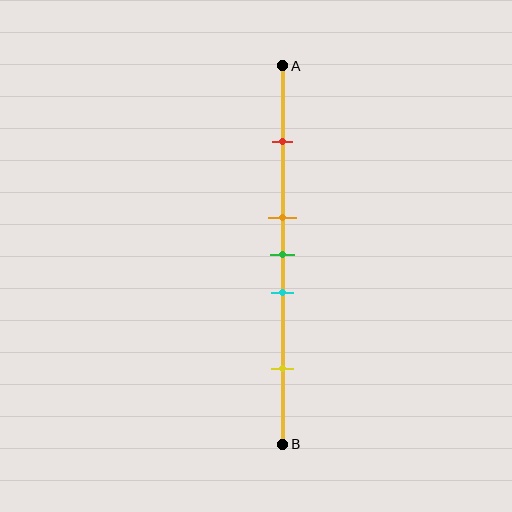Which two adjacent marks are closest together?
The orange and green marks are the closest adjacent pair.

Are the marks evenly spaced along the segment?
No, the marks are not evenly spaced.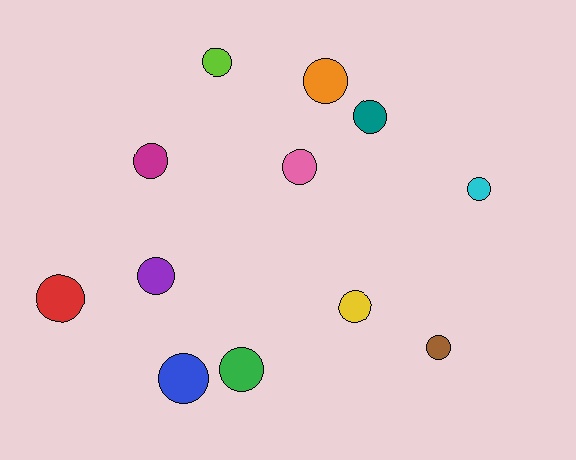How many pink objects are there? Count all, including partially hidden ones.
There is 1 pink object.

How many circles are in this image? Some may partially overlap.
There are 12 circles.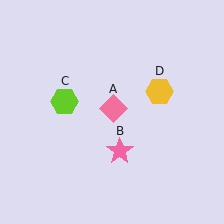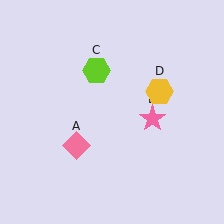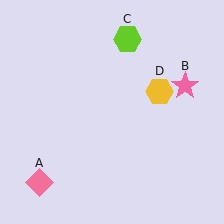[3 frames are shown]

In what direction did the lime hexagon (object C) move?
The lime hexagon (object C) moved up and to the right.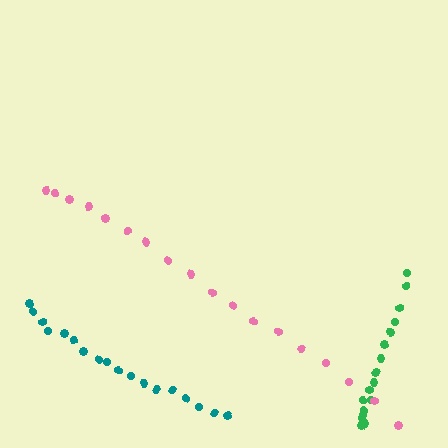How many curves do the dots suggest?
There are 3 distinct paths.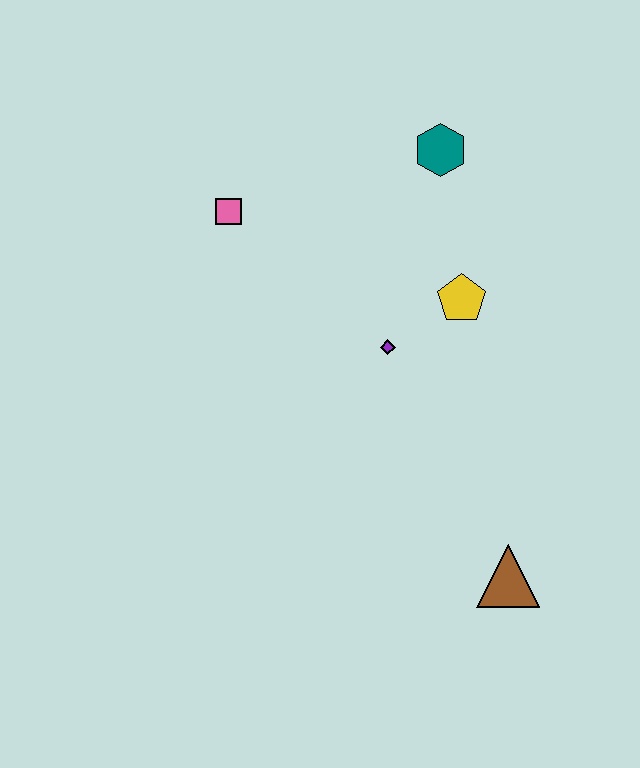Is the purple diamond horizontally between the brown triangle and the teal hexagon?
No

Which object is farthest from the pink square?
The brown triangle is farthest from the pink square.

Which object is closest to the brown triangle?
The purple diamond is closest to the brown triangle.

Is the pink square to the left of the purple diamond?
Yes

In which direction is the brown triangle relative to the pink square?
The brown triangle is below the pink square.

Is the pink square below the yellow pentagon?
No